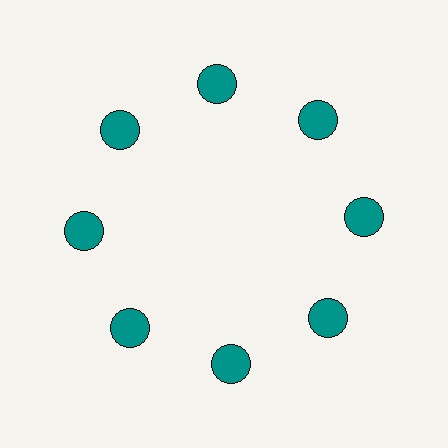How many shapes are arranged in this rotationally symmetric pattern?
There are 8 shapes, arranged in 8 groups of 1.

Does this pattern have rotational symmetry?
Yes, this pattern has 8-fold rotational symmetry. It looks the same after rotating 45 degrees around the center.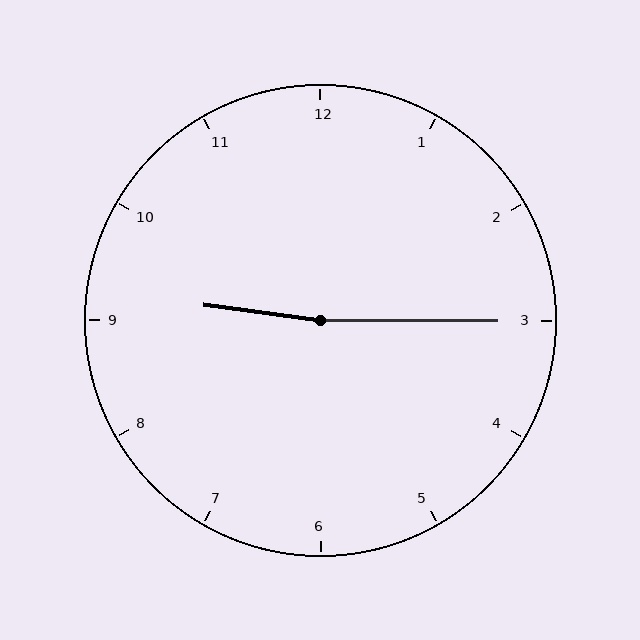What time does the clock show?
9:15.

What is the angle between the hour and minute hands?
Approximately 172 degrees.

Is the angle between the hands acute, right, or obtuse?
It is obtuse.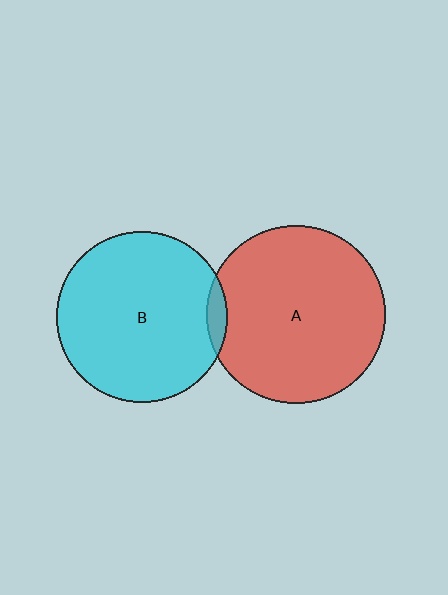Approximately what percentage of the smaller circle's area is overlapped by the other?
Approximately 5%.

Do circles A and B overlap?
Yes.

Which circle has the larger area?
Circle A (red).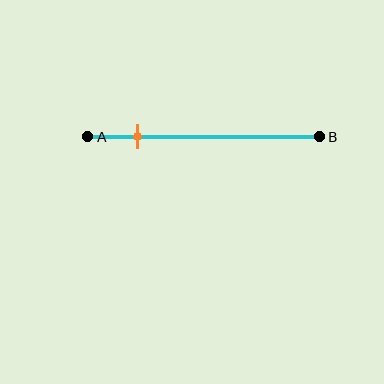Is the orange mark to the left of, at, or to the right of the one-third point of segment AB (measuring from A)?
The orange mark is to the left of the one-third point of segment AB.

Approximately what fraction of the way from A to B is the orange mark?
The orange mark is approximately 20% of the way from A to B.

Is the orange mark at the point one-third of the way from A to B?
No, the mark is at about 20% from A, not at the 33% one-third point.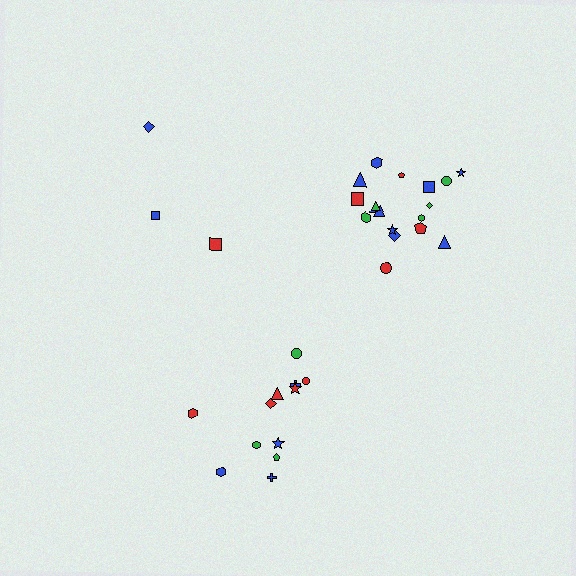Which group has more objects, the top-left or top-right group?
The top-right group.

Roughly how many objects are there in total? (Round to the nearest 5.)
Roughly 35 objects in total.